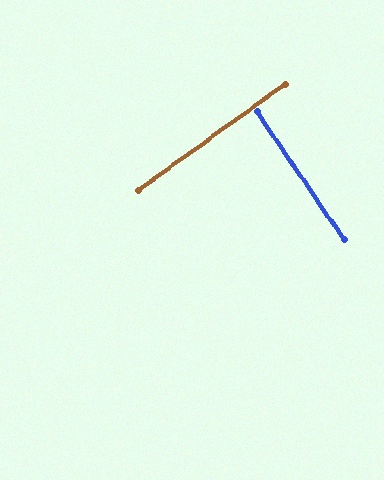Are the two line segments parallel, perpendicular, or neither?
Perpendicular — they meet at approximately 88°.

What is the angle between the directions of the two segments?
Approximately 88 degrees.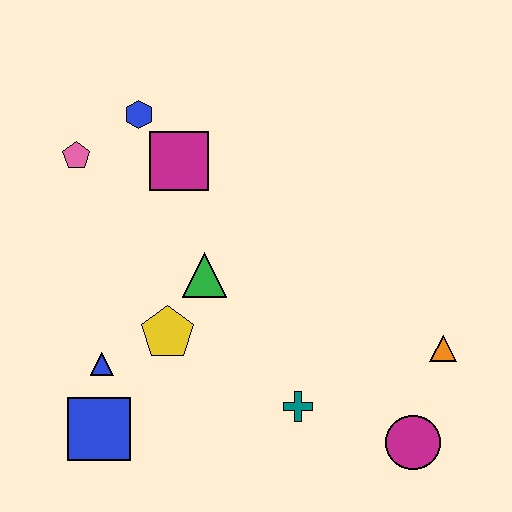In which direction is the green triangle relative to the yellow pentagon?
The green triangle is above the yellow pentagon.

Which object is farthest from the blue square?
The orange triangle is farthest from the blue square.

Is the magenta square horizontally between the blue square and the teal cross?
Yes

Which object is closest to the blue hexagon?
The magenta square is closest to the blue hexagon.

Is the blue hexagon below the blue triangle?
No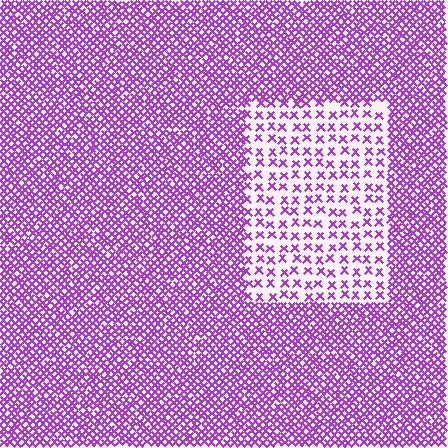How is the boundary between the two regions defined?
The boundary is defined by a change in element density (approximately 2.8x ratio). All elements are the same color, size, and shape.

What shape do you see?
I see a rectangle.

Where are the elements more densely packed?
The elements are more densely packed outside the rectangle boundary.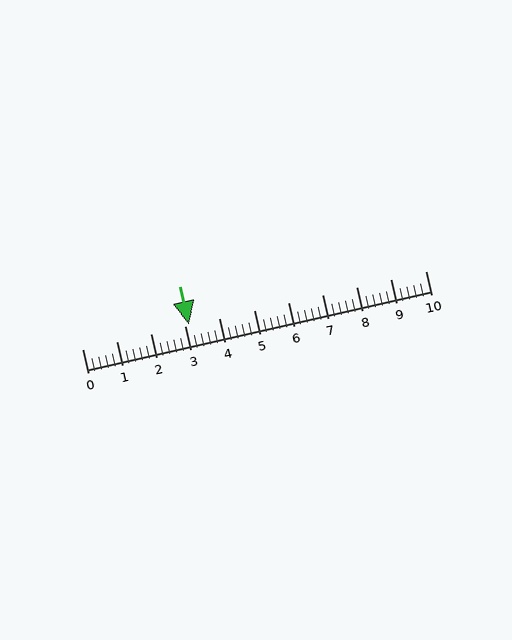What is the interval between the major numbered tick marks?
The major tick marks are spaced 1 units apart.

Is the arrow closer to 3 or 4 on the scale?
The arrow is closer to 3.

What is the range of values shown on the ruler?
The ruler shows values from 0 to 10.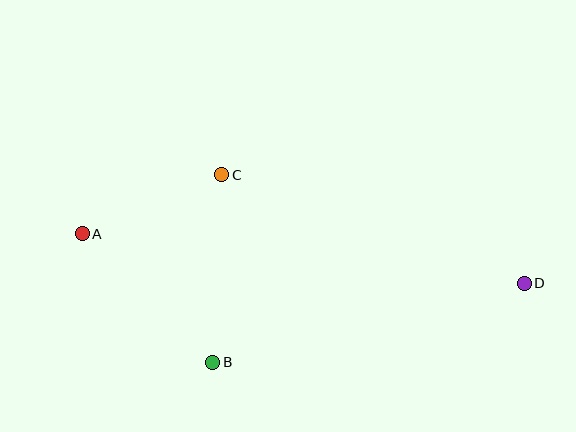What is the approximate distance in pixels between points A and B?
The distance between A and B is approximately 184 pixels.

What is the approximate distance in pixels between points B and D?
The distance between B and D is approximately 321 pixels.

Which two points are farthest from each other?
Points A and D are farthest from each other.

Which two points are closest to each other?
Points A and C are closest to each other.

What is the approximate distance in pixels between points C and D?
The distance between C and D is approximately 321 pixels.